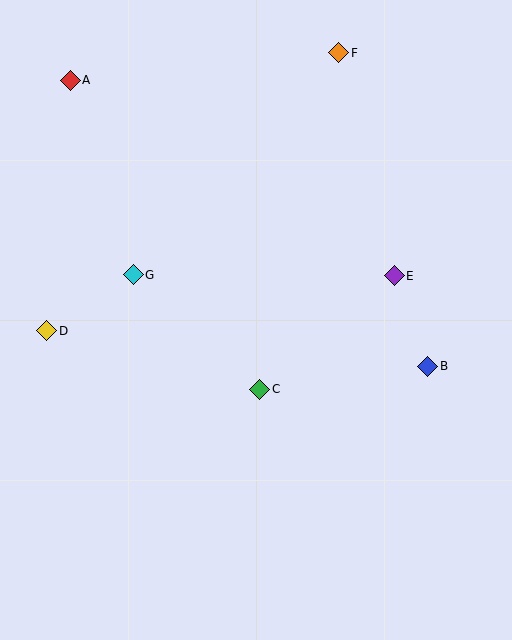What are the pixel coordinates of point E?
Point E is at (394, 276).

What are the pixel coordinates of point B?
Point B is at (428, 366).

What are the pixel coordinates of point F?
Point F is at (339, 53).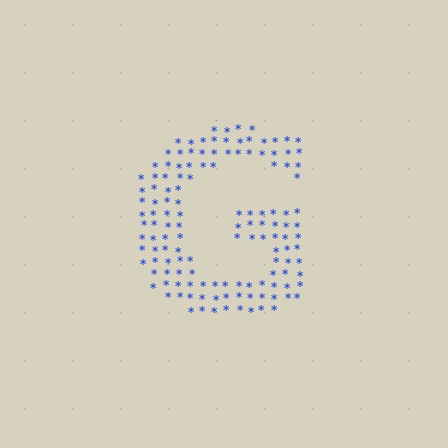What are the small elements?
The small elements are asterisks.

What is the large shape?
The large shape is the letter G.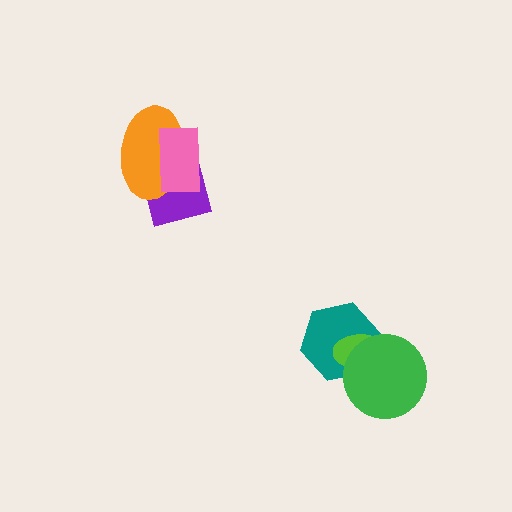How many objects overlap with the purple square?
2 objects overlap with the purple square.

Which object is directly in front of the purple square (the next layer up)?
The orange ellipse is directly in front of the purple square.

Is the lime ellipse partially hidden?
Yes, it is partially covered by another shape.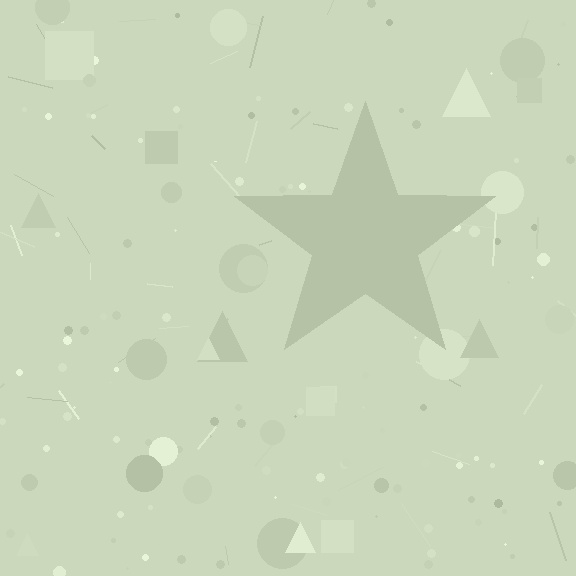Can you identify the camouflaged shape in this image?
The camouflaged shape is a star.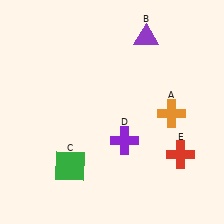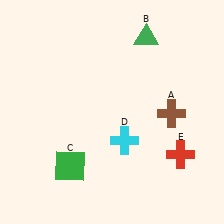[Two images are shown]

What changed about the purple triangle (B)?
In Image 1, B is purple. In Image 2, it changed to green.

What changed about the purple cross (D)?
In Image 1, D is purple. In Image 2, it changed to cyan.